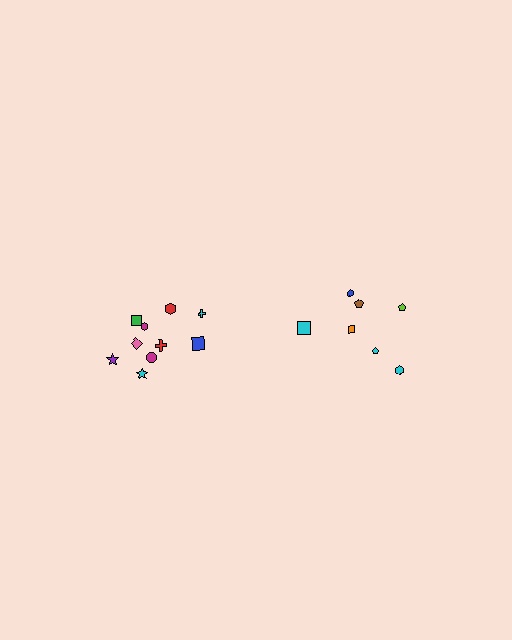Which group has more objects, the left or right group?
The left group.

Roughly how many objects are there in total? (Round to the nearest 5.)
Roughly 15 objects in total.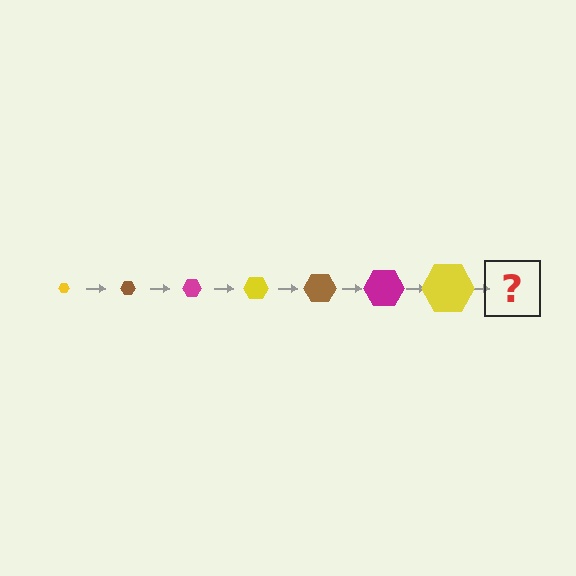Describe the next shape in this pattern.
It should be a brown hexagon, larger than the previous one.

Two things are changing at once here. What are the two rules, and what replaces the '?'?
The two rules are that the hexagon grows larger each step and the color cycles through yellow, brown, and magenta. The '?' should be a brown hexagon, larger than the previous one.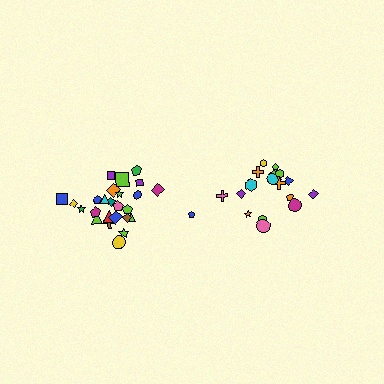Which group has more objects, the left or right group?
The left group.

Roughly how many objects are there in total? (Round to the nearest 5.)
Roughly 45 objects in total.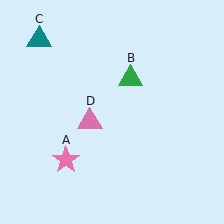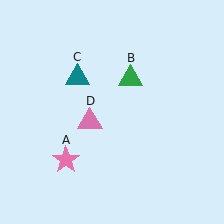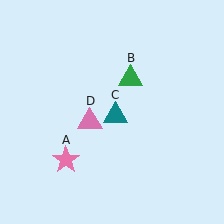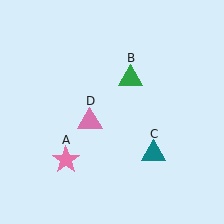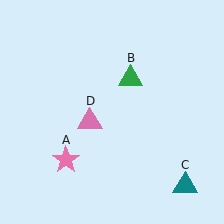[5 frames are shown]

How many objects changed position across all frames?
1 object changed position: teal triangle (object C).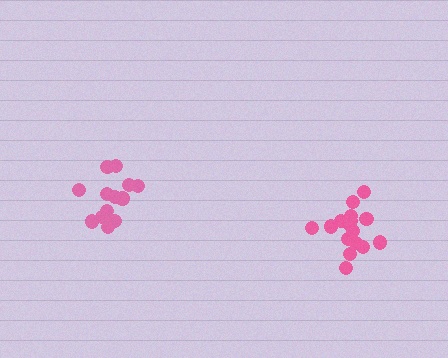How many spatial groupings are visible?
There are 2 spatial groupings.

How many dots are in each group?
Group 1: 16 dots, Group 2: 14 dots (30 total).